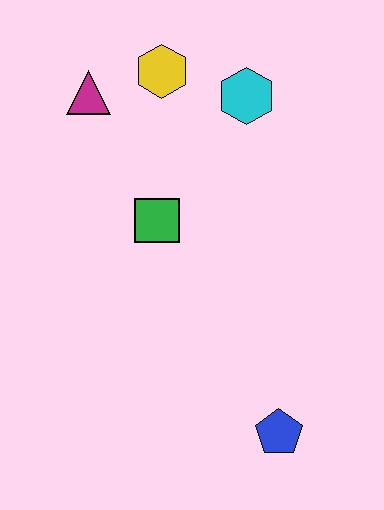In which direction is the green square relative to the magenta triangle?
The green square is below the magenta triangle.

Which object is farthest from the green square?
The blue pentagon is farthest from the green square.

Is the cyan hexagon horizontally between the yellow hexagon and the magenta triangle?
No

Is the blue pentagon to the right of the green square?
Yes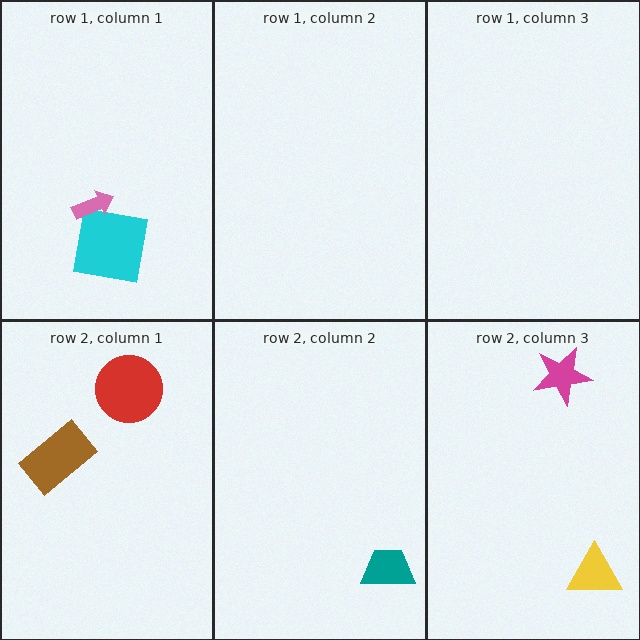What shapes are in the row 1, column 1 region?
The cyan square, the pink arrow.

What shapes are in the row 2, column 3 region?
The magenta star, the yellow triangle.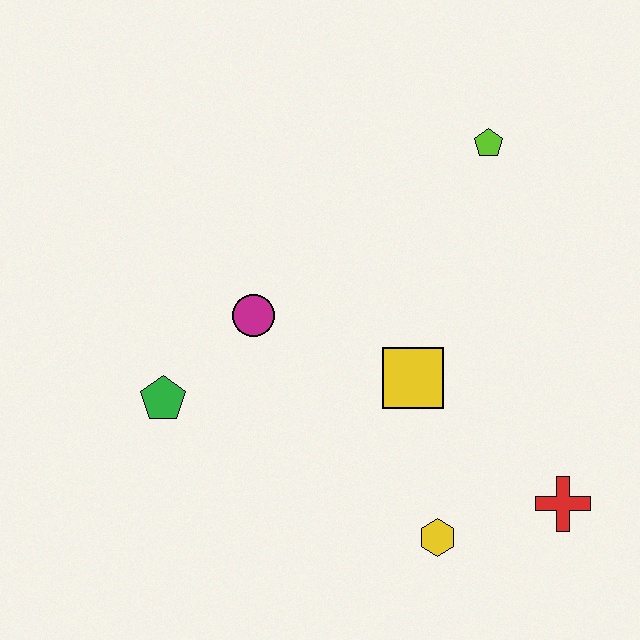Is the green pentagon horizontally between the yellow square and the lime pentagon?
No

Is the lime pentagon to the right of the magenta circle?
Yes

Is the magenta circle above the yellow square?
Yes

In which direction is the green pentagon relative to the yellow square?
The green pentagon is to the left of the yellow square.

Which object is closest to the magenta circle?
The green pentagon is closest to the magenta circle.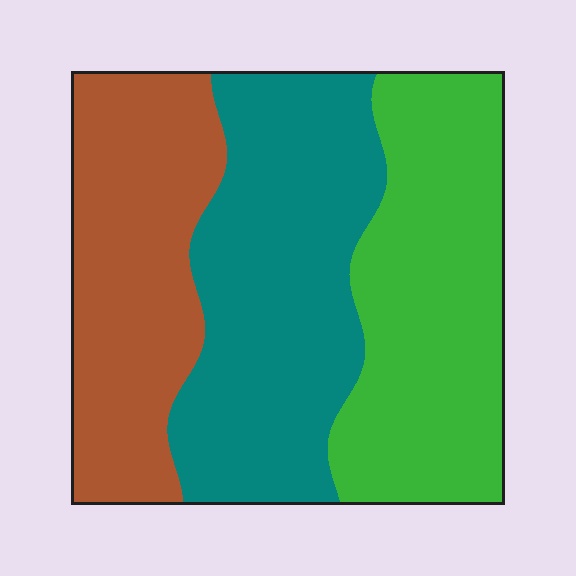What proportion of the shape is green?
Green covers 34% of the shape.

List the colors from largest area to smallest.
From largest to smallest: teal, green, brown.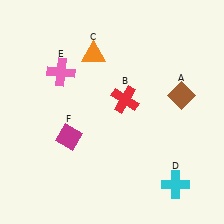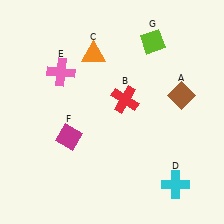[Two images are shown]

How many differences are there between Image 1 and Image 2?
There is 1 difference between the two images.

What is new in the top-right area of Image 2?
A lime diamond (G) was added in the top-right area of Image 2.